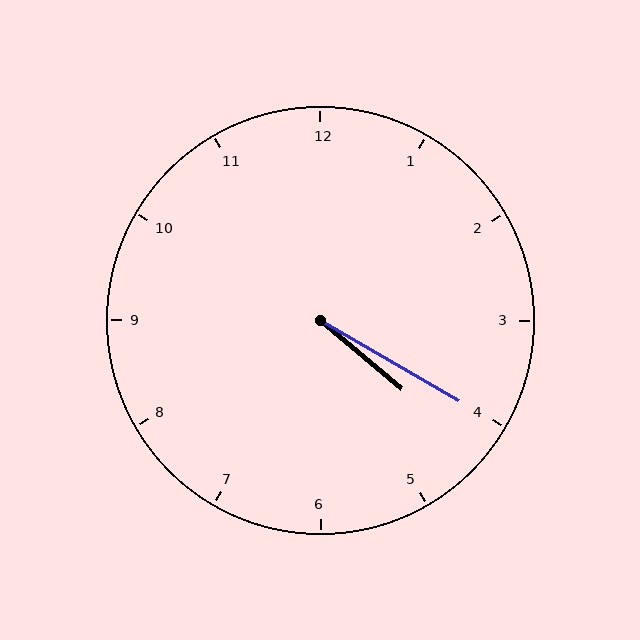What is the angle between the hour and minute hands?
Approximately 10 degrees.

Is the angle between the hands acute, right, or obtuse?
It is acute.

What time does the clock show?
4:20.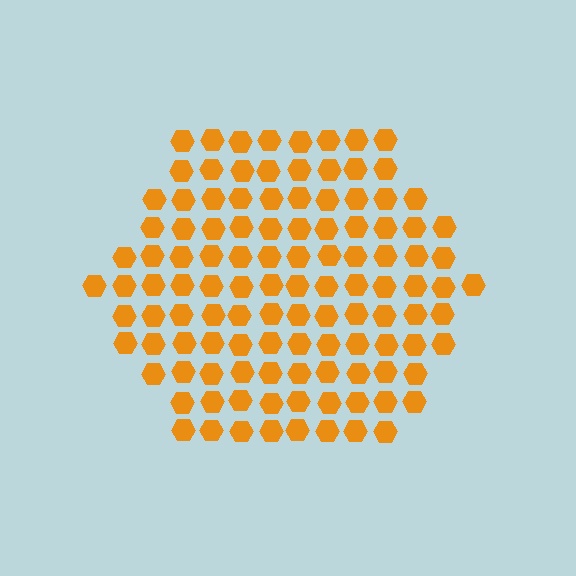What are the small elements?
The small elements are hexagons.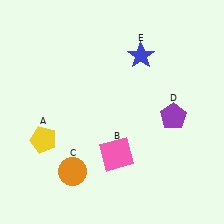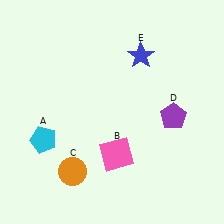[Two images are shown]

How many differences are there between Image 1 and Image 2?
There is 1 difference between the two images.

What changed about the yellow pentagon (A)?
In Image 1, A is yellow. In Image 2, it changed to cyan.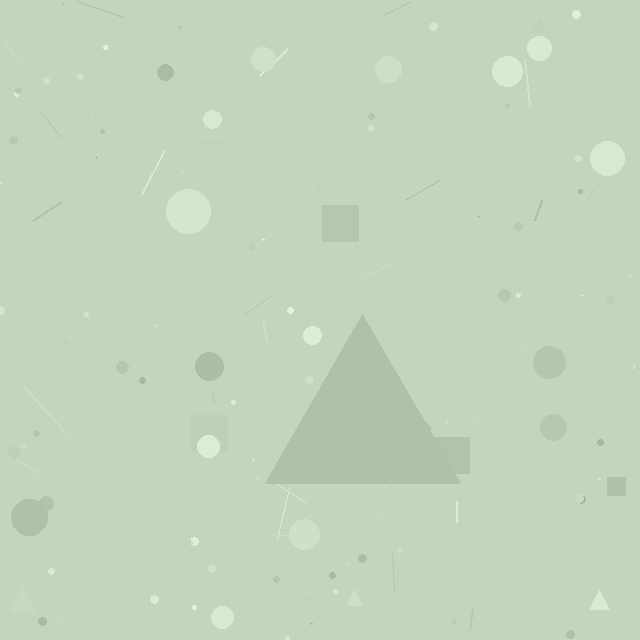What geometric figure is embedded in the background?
A triangle is embedded in the background.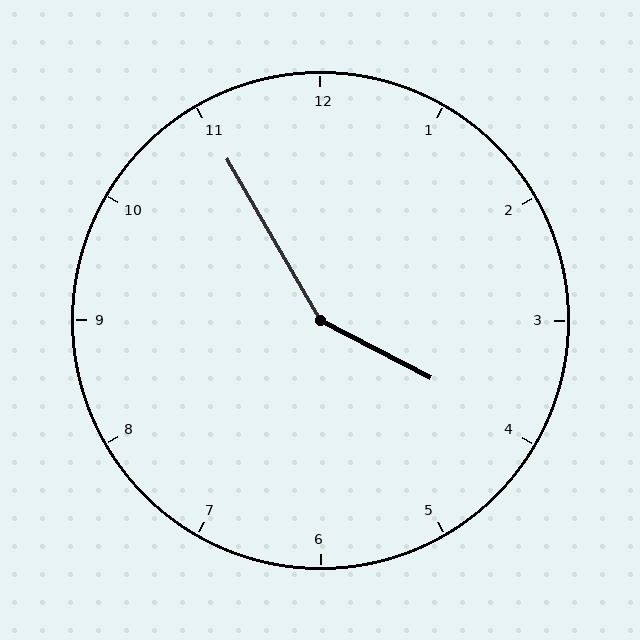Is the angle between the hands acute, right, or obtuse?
It is obtuse.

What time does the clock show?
3:55.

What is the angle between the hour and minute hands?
Approximately 148 degrees.